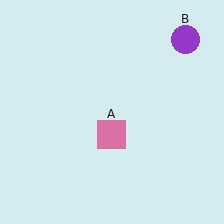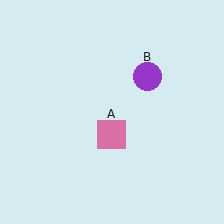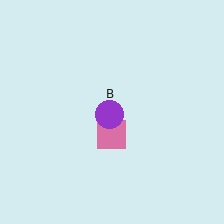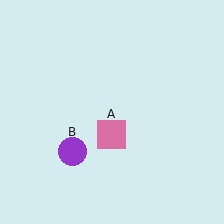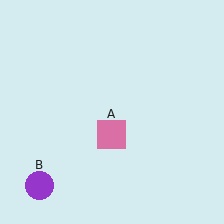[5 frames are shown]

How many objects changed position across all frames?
1 object changed position: purple circle (object B).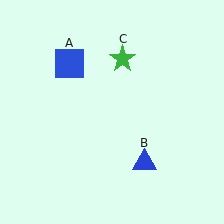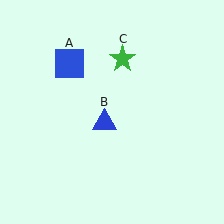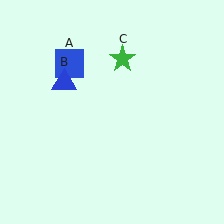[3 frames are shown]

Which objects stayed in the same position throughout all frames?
Blue square (object A) and green star (object C) remained stationary.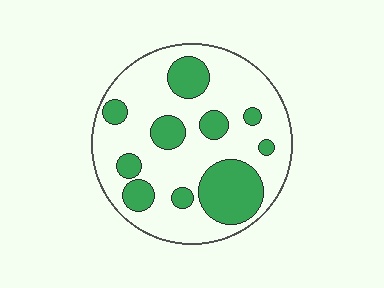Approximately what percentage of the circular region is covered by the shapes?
Approximately 30%.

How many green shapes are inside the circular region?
10.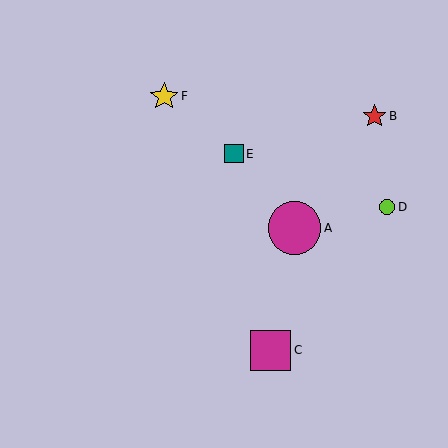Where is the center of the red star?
The center of the red star is at (375, 116).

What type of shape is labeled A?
Shape A is a magenta circle.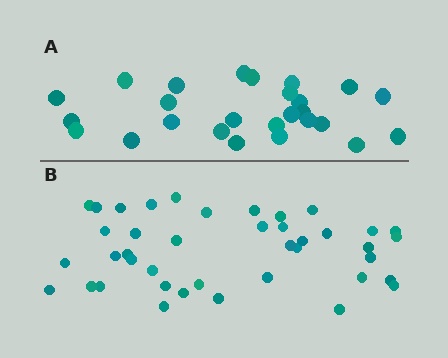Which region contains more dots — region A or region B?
Region B (the bottom region) has more dots.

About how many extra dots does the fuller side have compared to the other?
Region B has approximately 15 more dots than region A.